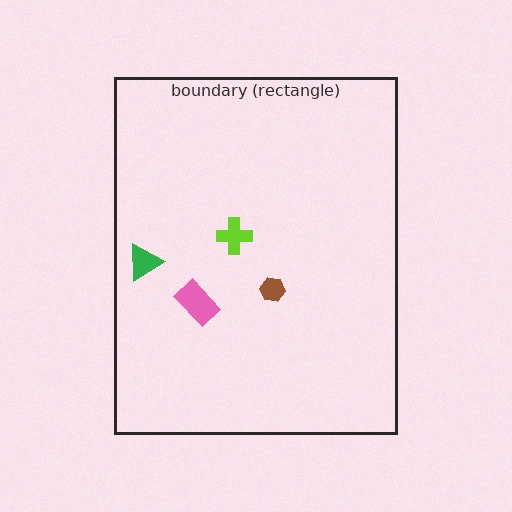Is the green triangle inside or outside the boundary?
Inside.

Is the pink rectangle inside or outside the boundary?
Inside.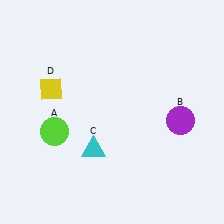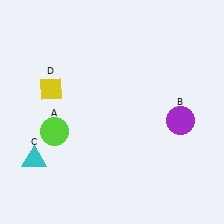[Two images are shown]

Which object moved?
The cyan triangle (C) moved left.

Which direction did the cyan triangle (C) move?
The cyan triangle (C) moved left.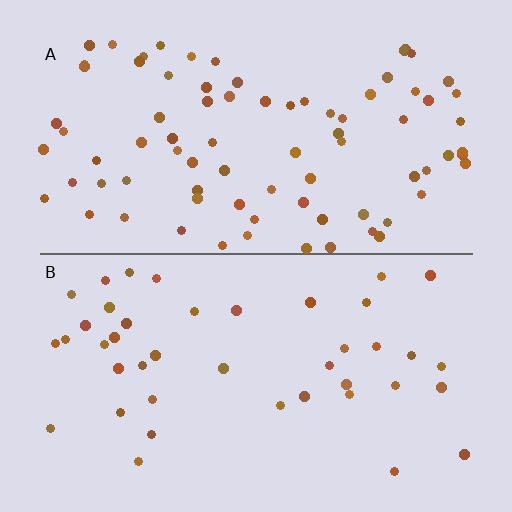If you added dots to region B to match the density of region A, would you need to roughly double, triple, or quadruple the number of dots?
Approximately double.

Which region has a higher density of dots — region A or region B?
A (the top).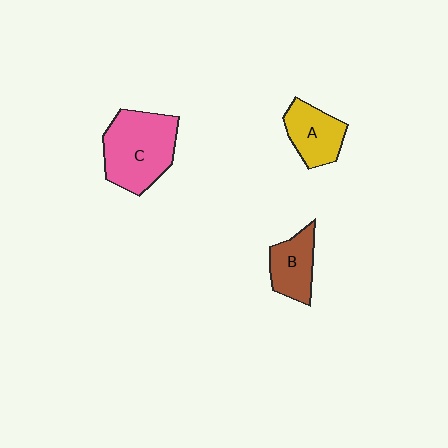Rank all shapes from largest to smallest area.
From largest to smallest: C (pink), A (yellow), B (brown).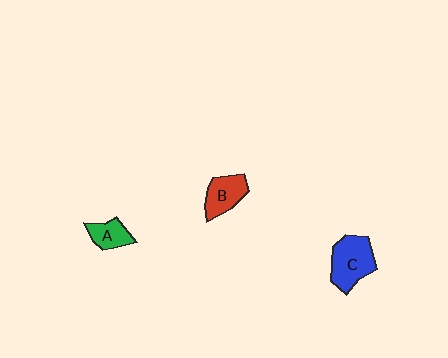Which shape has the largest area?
Shape C (blue).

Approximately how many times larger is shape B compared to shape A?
Approximately 1.3 times.